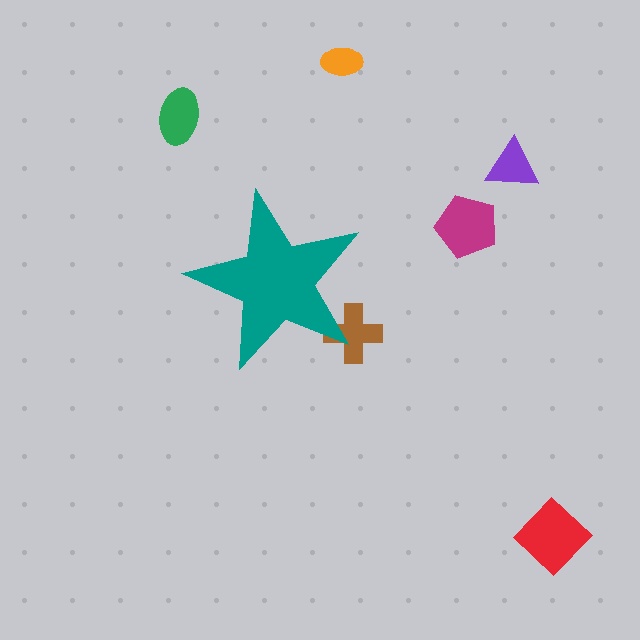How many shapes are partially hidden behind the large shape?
1 shape is partially hidden.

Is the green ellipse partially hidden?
No, the green ellipse is fully visible.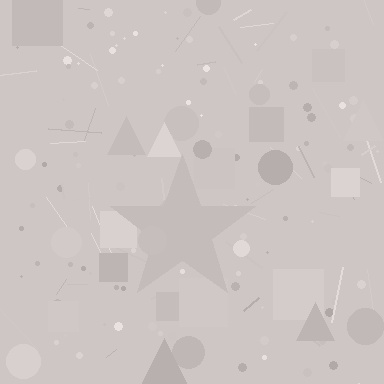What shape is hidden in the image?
A star is hidden in the image.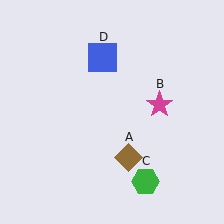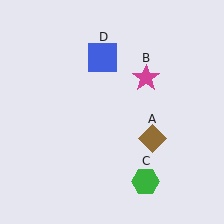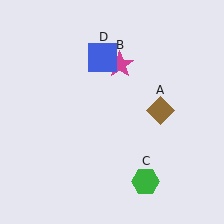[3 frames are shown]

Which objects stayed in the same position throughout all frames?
Green hexagon (object C) and blue square (object D) remained stationary.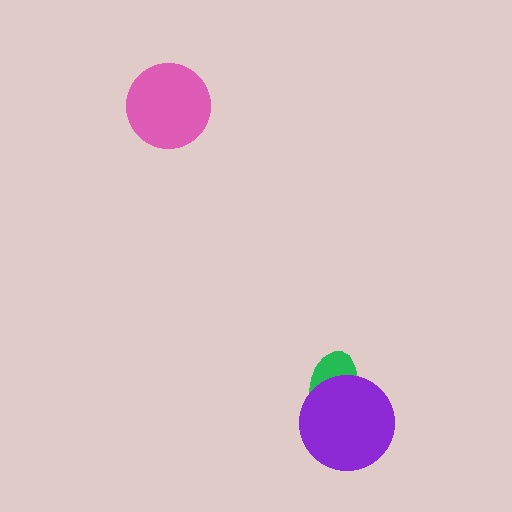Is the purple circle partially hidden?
No, no other shape covers it.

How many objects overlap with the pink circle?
0 objects overlap with the pink circle.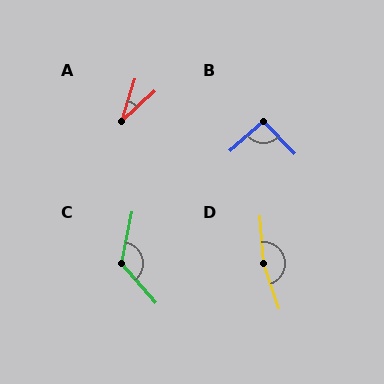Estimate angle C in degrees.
Approximately 128 degrees.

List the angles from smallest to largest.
A (30°), B (93°), C (128°), D (165°).